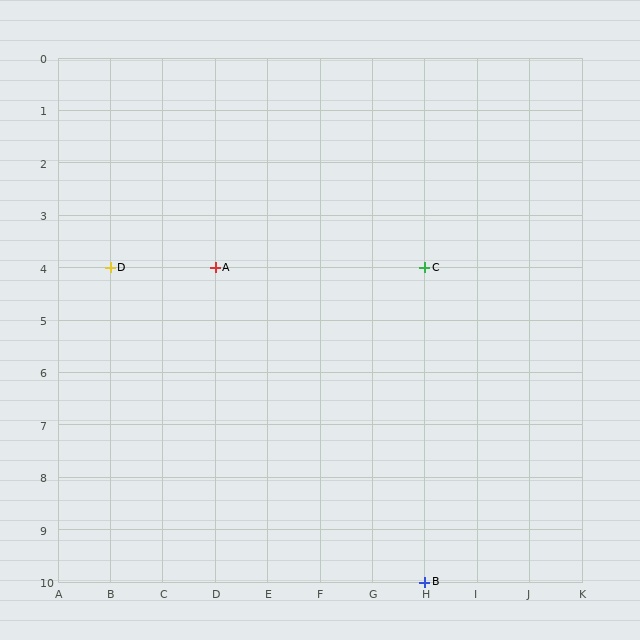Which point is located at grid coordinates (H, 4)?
Point C is at (H, 4).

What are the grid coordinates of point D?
Point D is at grid coordinates (B, 4).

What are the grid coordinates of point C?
Point C is at grid coordinates (H, 4).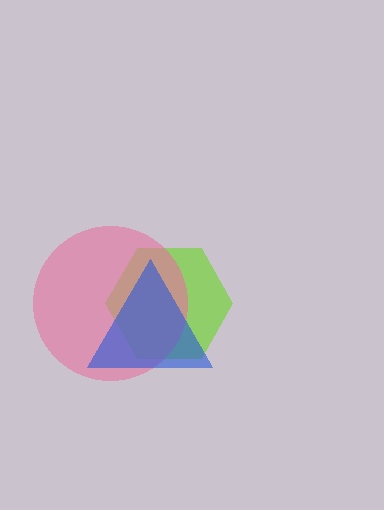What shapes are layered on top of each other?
The layered shapes are: a lime hexagon, a pink circle, a blue triangle.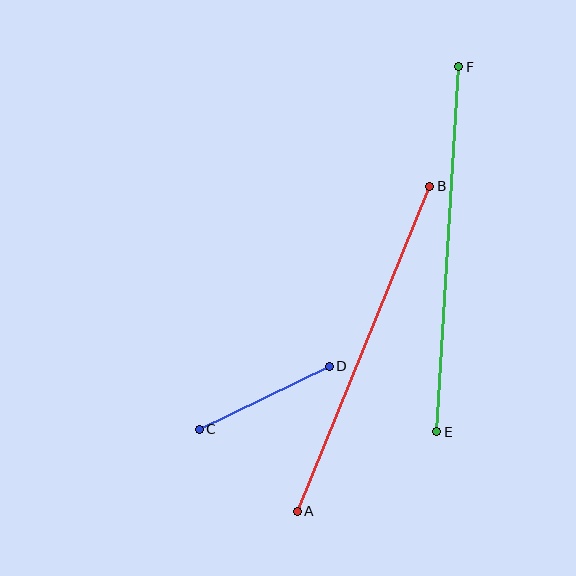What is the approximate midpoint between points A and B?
The midpoint is at approximately (364, 349) pixels.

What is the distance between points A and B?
The distance is approximately 351 pixels.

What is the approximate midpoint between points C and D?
The midpoint is at approximately (264, 398) pixels.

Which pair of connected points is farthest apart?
Points E and F are farthest apart.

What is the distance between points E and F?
The distance is approximately 366 pixels.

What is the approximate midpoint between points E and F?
The midpoint is at approximately (448, 249) pixels.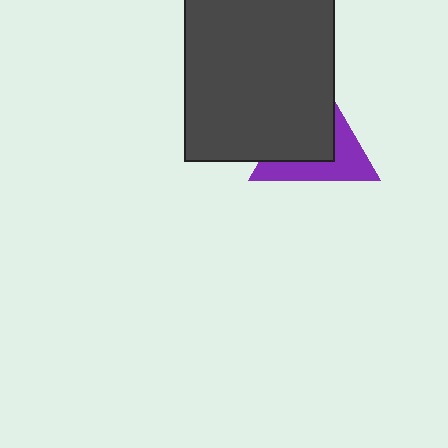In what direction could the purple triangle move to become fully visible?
The purple triangle could move toward the lower-right. That would shift it out from behind the dark gray rectangle entirely.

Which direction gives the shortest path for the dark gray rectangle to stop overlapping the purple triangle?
Moving toward the upper-left gives the shortest separation.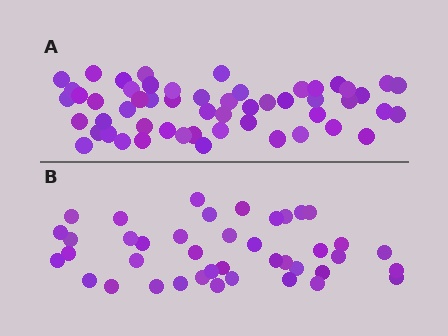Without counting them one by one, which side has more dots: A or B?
Region A (the top region) has more dots.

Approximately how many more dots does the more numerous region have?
Region A has approximately 15 more dots than region B.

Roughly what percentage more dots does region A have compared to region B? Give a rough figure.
About 30% more.